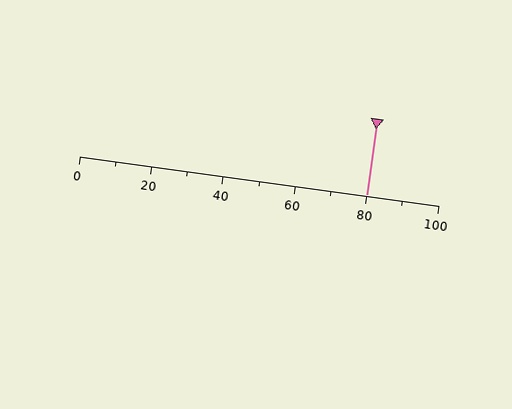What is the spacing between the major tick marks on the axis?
The major ticks are spaced 20 apart.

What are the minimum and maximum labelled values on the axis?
The axis runs from 0 to 100.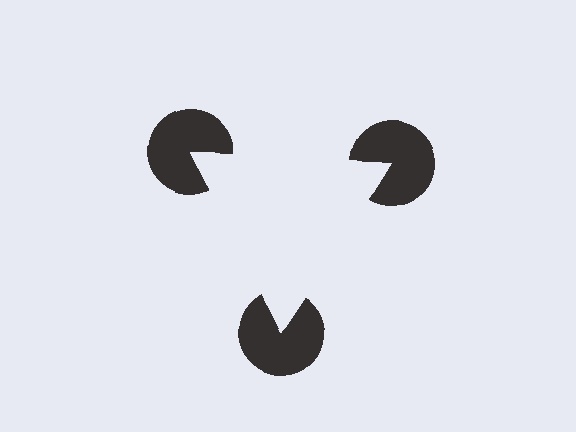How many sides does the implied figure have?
3 sides.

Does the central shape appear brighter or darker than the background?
It typically appears slightly brighter than the background, even though no actual brightness change is drawn.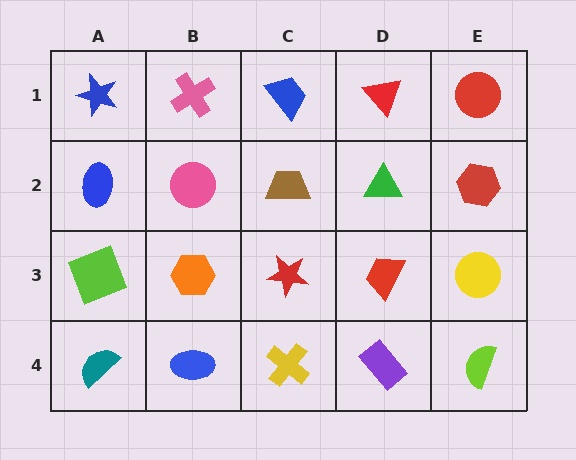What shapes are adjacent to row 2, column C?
A blue trapezoid (row 1, column C), a red star (row 3, column C), a pink circle (row 2, column B), a green triangle (row 2, column D).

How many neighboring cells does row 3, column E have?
3.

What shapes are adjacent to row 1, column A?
A blue ellipse (row 2, column A), a pink cross (row 1, column B).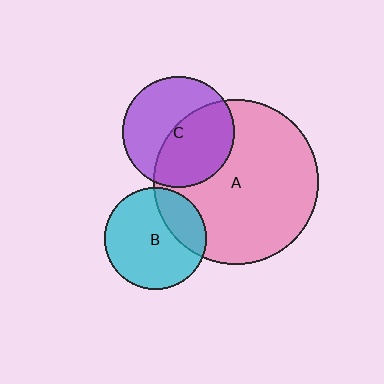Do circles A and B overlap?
Yes.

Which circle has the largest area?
Circle A (pink).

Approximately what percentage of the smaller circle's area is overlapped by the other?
Approximately 25%.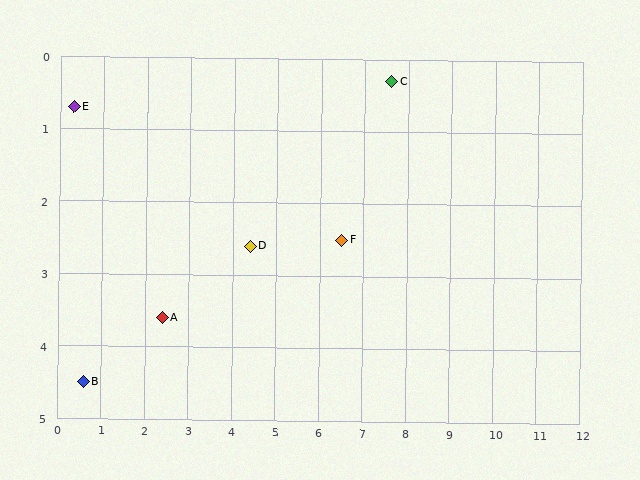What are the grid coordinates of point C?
Point C is at approximately (7.6, 0.3).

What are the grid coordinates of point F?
Point F is at approximately (6.5, 2.5).